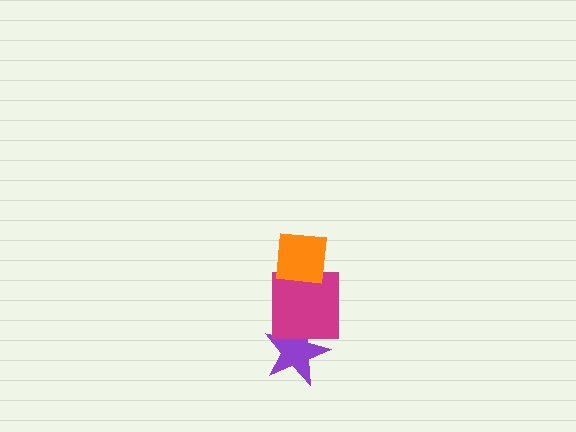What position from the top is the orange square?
The orange square is 1st from the top.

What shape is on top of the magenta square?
The orange square is on top of the magenta square.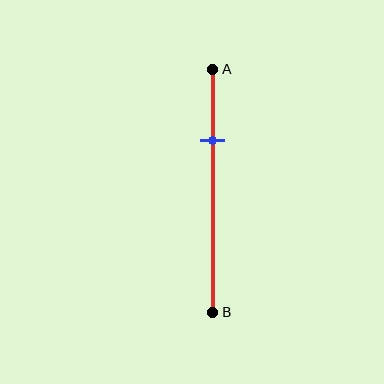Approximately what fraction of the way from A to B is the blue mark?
The blue mark is approximately 30% of the way from A to B.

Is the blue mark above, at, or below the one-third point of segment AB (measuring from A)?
The blue mark is above the one-third point of segment AB.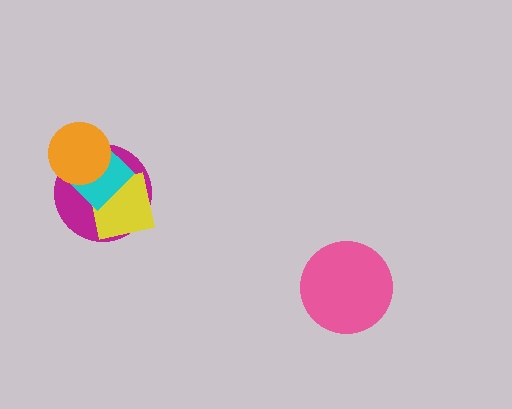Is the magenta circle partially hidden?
Yes, it is partially covered by another shape.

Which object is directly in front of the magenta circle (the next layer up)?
The yellow square is directly in front of the magenta circle.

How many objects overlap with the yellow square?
2 objects overlap with the yellow square.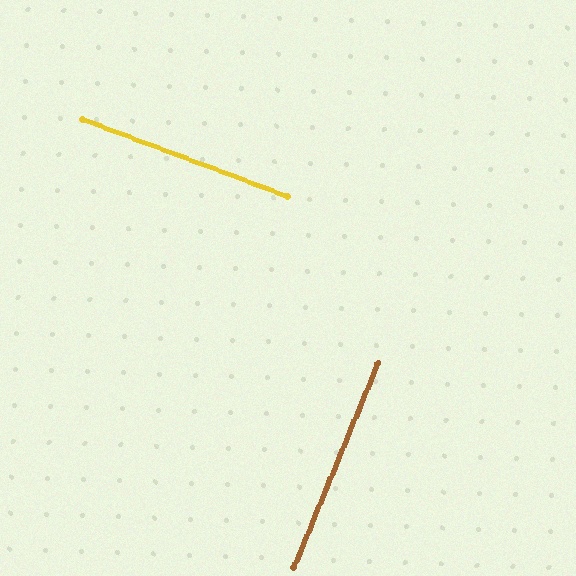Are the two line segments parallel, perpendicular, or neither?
Perpendicular — they meet at approximately 88°.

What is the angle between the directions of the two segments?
Approximately 88 degrees.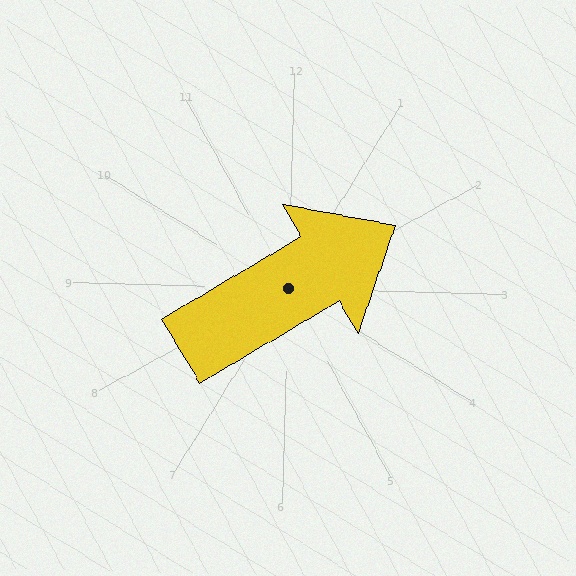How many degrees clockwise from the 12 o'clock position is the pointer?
Approximately 58 degrees.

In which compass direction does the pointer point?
Northeast.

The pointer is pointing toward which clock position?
Roughly 2 o'clock.